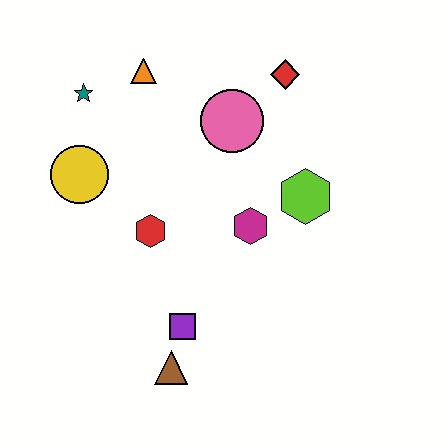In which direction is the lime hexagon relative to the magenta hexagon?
The lime hexagon is to the right of the magenta hexagon.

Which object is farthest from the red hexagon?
The red diamond is farthest from the red hexagon.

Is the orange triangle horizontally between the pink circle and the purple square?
No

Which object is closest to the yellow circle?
The teal star is closest to the yellow circle.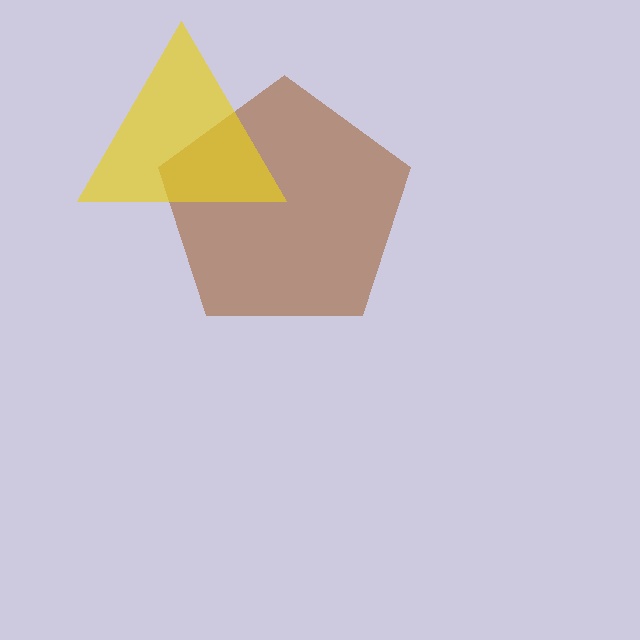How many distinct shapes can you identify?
There are 2 distinct shapes: a brown pentagon, a yellow triangle.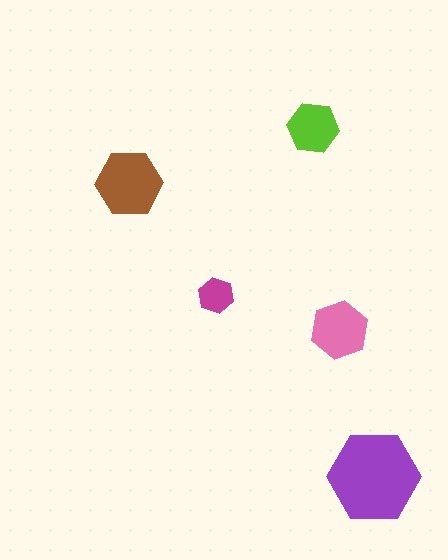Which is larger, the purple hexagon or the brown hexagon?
The purple one.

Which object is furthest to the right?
The purple hexagon is rightmost.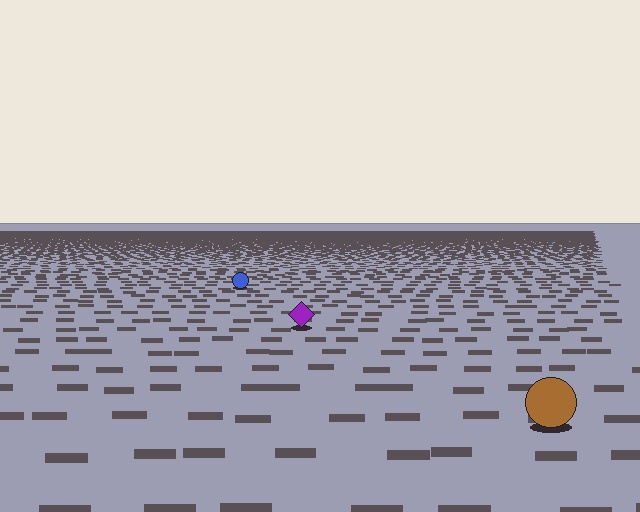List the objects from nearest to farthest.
From nearest to farthest: the brown circle, the purple diamond, the blue circle.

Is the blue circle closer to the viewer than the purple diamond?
No. The purple diamond is closer — you can tell from the texture gradient: the ground texture is coarser near it.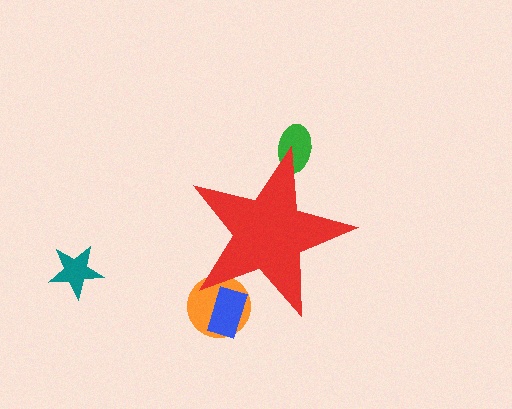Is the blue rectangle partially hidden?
Yes, the blue rectangle is partially hidden behind the red star.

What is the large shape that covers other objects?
A red star.